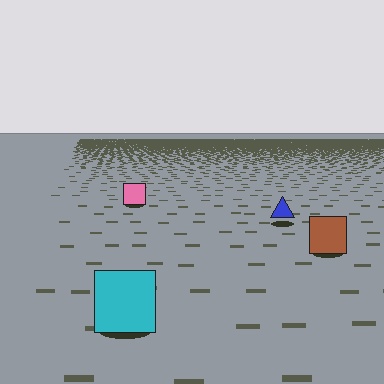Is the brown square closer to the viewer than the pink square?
Yes. The brown square is closer — you can tell from the texture gradient: the ground texture is coarser near it.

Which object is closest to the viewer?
The cyan square is closest. The texture marks near it are larger and more spread out.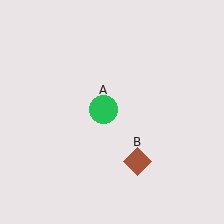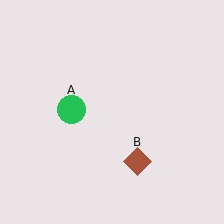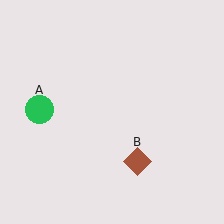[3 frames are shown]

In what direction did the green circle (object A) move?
The green circle (object A) moved left.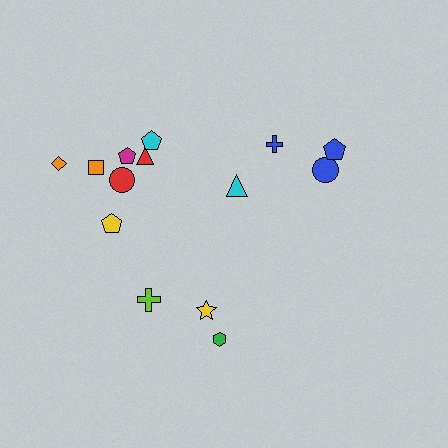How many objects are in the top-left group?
There are 7 objects.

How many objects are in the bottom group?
There are 3 objects.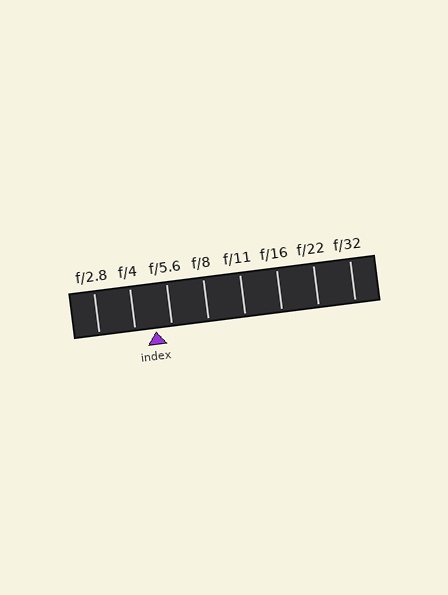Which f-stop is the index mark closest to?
The index mark is closest to f/5.6.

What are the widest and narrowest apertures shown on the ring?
The widest aperture shown is f/2.8 and the narrowest is f/32.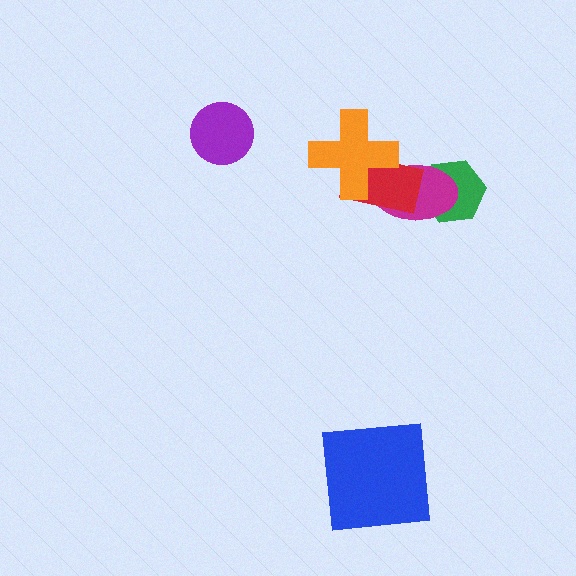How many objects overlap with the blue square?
0 objects overlap with the blue square.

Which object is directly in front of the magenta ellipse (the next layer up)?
The red rectangle is directly in front of the magenta ellipse.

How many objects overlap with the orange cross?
2 objects overlap with the orange cross.